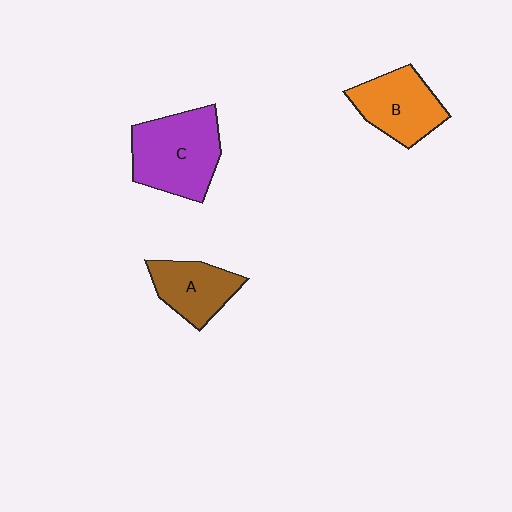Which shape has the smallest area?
Shape A (brown).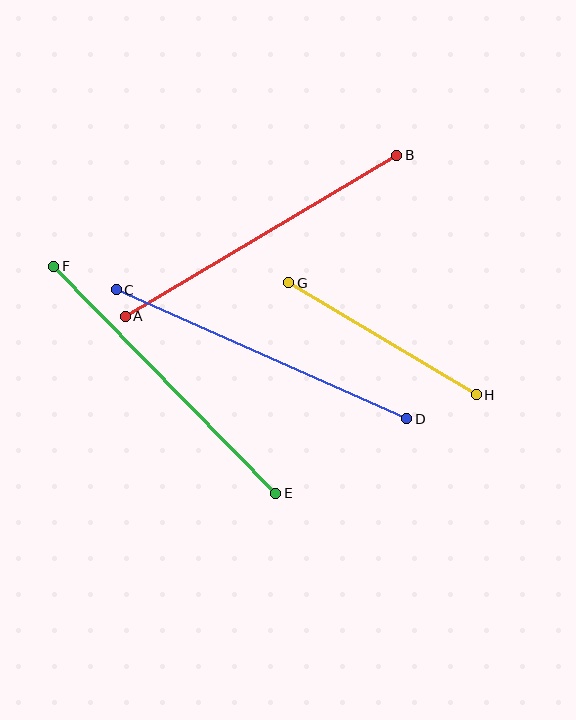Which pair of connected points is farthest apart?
Points C and D are farthest apart.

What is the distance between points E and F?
The distance is approximately 317 pixels.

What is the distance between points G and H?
The distance is approximately 218 pixels.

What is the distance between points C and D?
The distance is approximately 318 pixels.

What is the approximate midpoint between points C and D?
The midpoint is at approximately (262, 354) pixels.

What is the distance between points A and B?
The distance is approximately 316 pixels.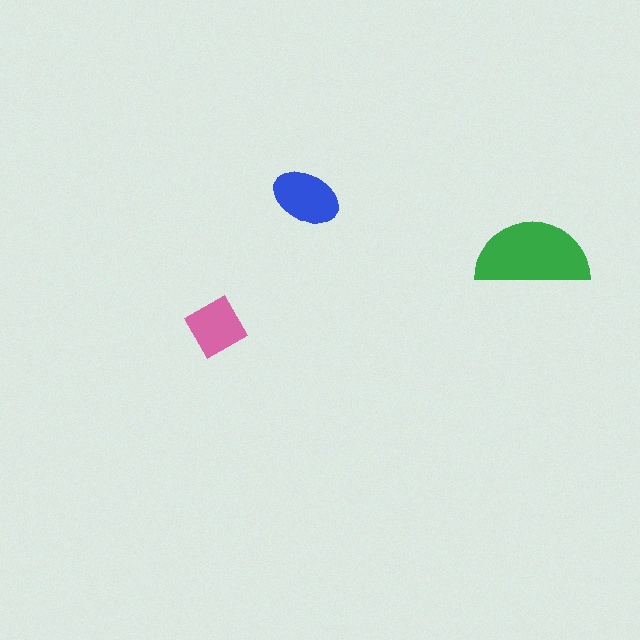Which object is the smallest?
The pink square.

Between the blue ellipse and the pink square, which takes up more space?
The blue ellipse.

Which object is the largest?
The green semicircle.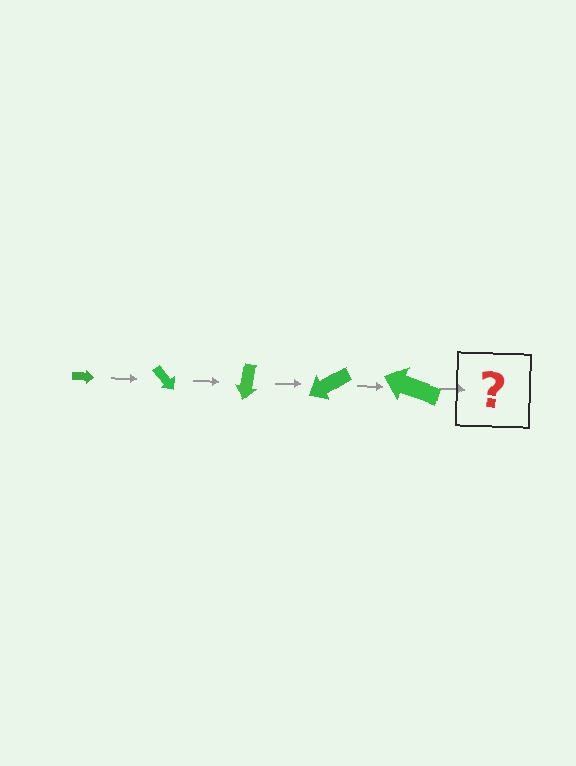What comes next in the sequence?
The next element should be an arrow, larger than the previous one and rotated 250 degrees from the start.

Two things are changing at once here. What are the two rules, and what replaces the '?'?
The two rules are that the arrow grows larger each step and it rotates 50 degrees each step. The '?' should be an arrow, larger than the previous one and rotated 250 degrees from the start.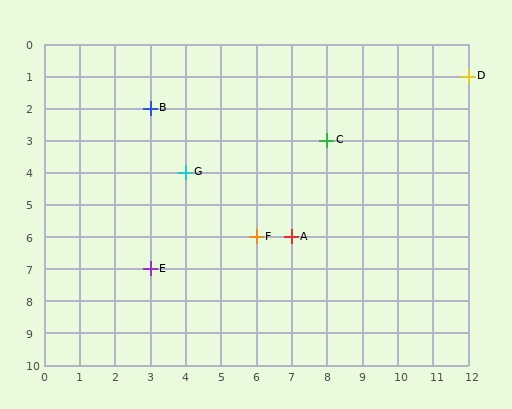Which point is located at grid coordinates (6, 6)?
Point F is at (6, 6).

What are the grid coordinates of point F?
Point F is at grid coordinates (6, 6).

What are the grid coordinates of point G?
Point G is at grid coordinates (4, 4).